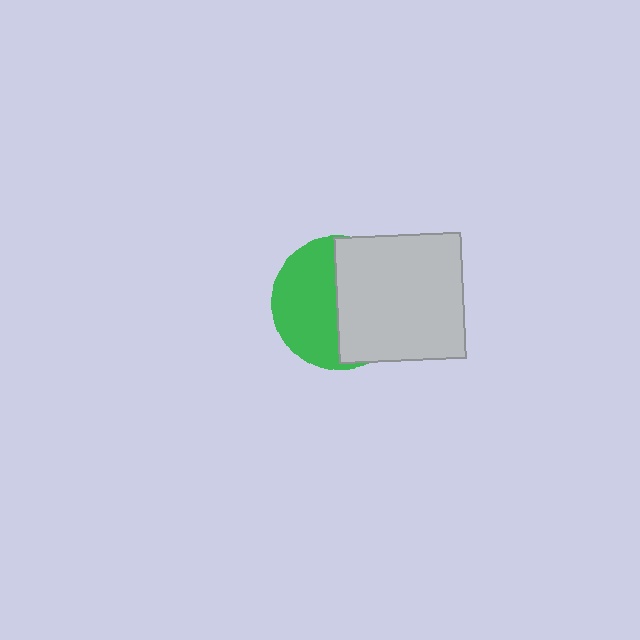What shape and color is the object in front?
The object in front is a light gray square.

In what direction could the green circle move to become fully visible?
The green circle could move left. That would shift it out from behind the light gray square entirely.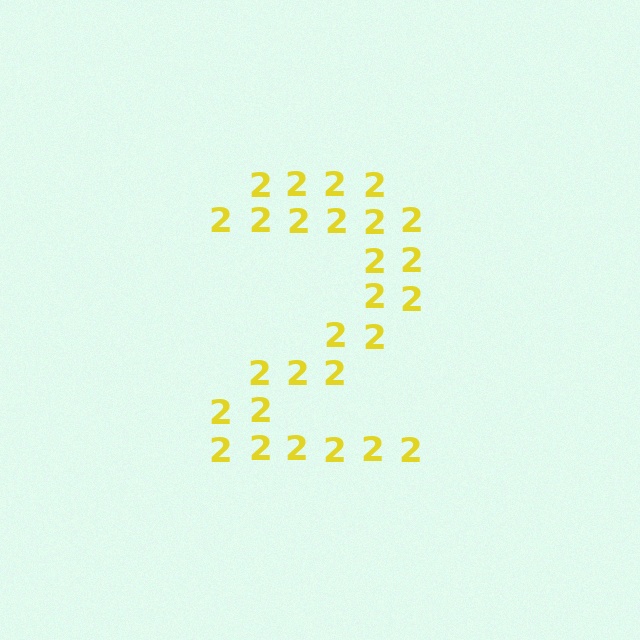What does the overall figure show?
The overall figure shows the digit 2.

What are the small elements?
The small elements are digit 2's.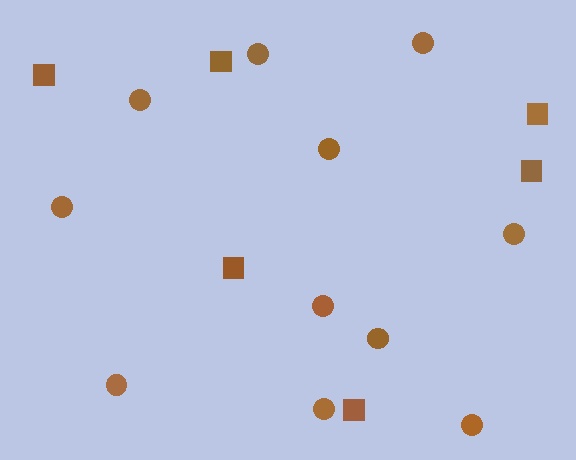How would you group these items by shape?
There are 2 groups: one group of squares (6) and one group of circles (11).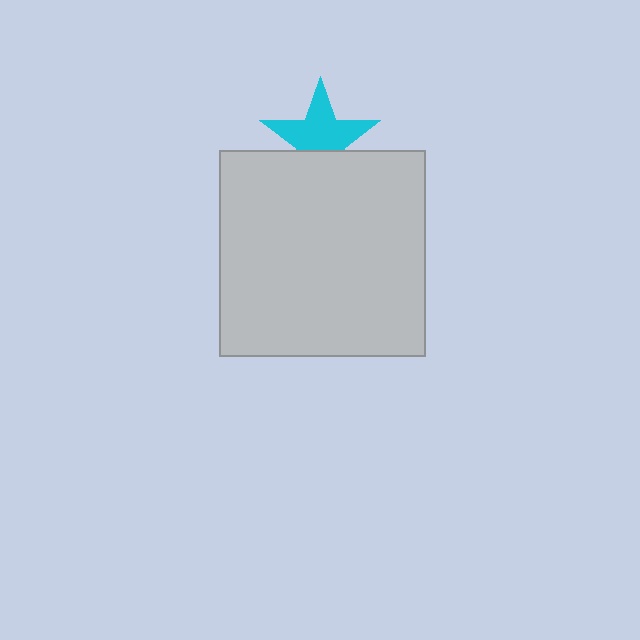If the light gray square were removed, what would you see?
You would see the complete cyan star.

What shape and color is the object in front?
The object in front is a light gray square.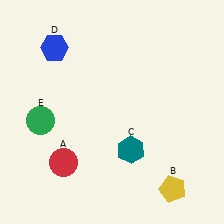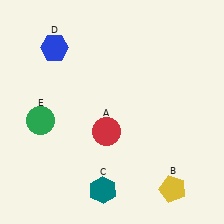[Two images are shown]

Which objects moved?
The objects that moved are: the red circle (A), the teal hexagon (C).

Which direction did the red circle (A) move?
The red circle (A) moved right.